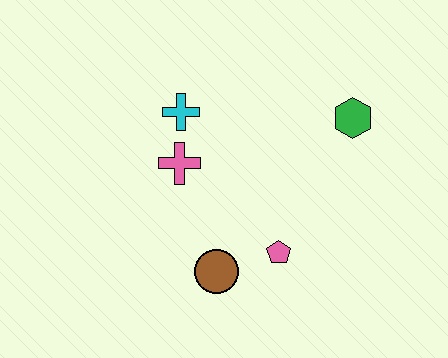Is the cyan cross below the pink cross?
No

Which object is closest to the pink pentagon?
The brown circle is closest to the pink pentagon.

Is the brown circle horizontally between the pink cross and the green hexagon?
Yes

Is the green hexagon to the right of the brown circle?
Yes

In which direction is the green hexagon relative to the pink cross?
The green hexagon is to the right of the pink cross.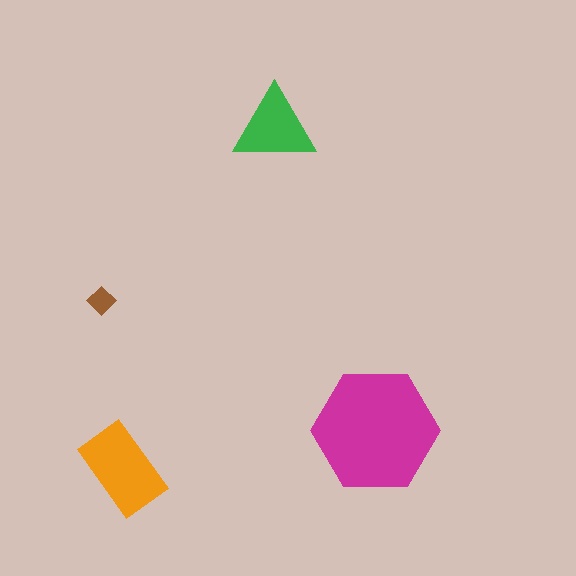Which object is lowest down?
The orange rectangle is bottommost.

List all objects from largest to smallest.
The magenta hexagon, the orange rectangle, the green triangle, the brown diamond.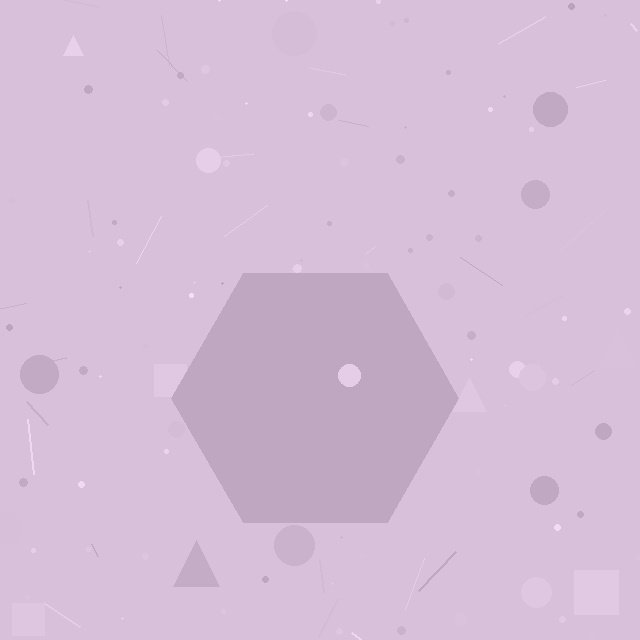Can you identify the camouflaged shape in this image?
The camouflaged shape is a hexagon.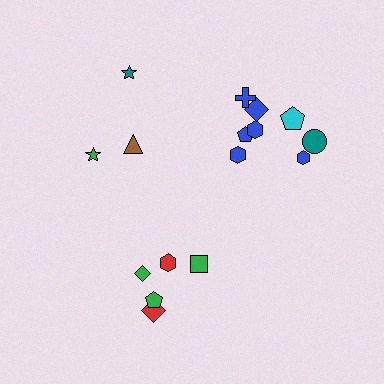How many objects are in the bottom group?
There are 5 objects.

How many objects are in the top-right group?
There are 8 objects.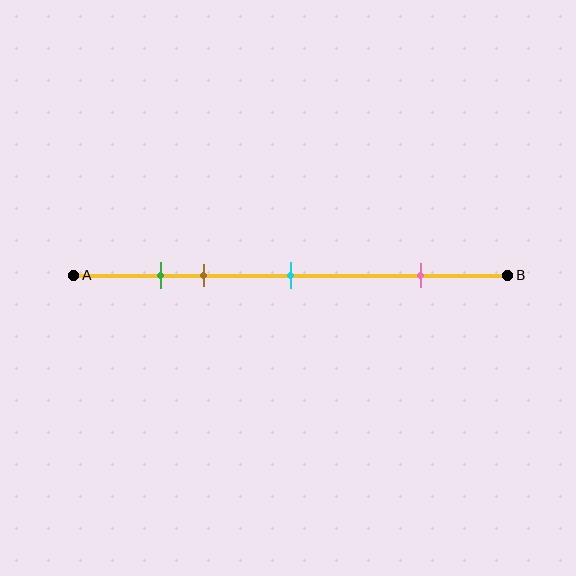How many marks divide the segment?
There are 4 marks dividing the segment.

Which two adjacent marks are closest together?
The green and brown marks are the closest adjacent pair.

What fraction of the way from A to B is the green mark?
The green mark is approximately 20% (0.2) of the way from A to B.